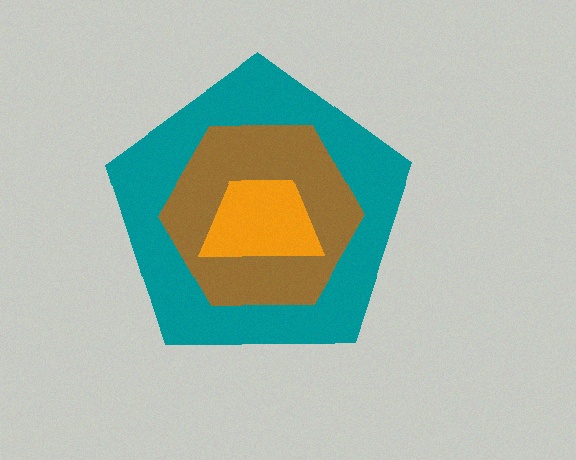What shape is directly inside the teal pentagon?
The brown hexagon.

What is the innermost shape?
The orange trapezoid.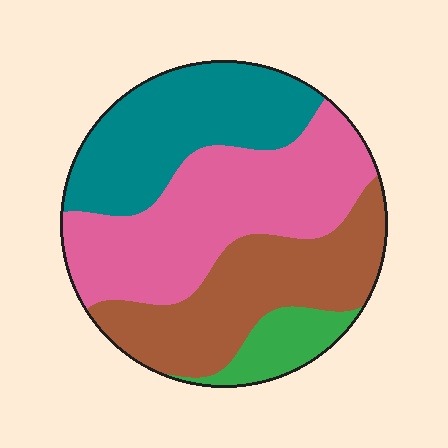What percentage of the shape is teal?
Teal covers 27% of the shape.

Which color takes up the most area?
Pink, at roughly 35%.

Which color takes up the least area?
Green, at roughly 10%.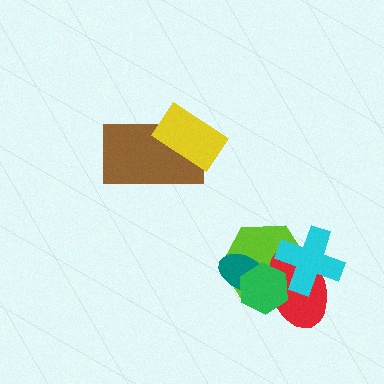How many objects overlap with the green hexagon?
4 objects overlap with the green hexagon.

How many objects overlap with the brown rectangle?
1 object overlaps with the brown rectangle.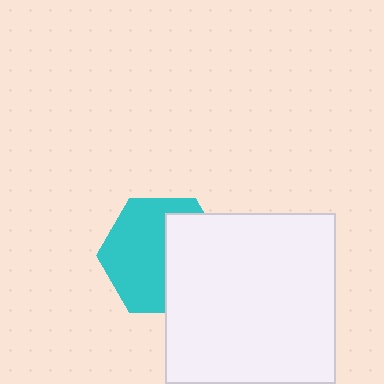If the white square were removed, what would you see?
You would see the complete cyan hexagon.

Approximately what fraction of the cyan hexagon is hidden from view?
Roughly 42% of the cyan hexagon is hidden behind the white square.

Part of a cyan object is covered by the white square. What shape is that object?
It is a hexagon.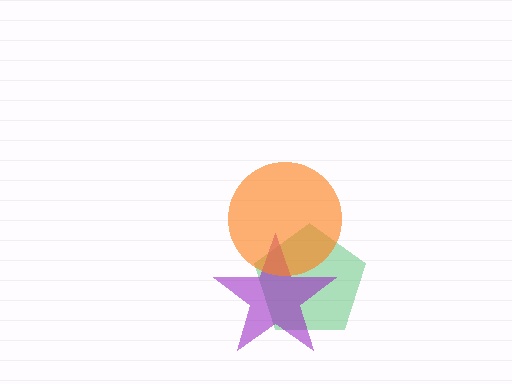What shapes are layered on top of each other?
The layered shapes are: a green pentagon, a purple star, an orange circle.